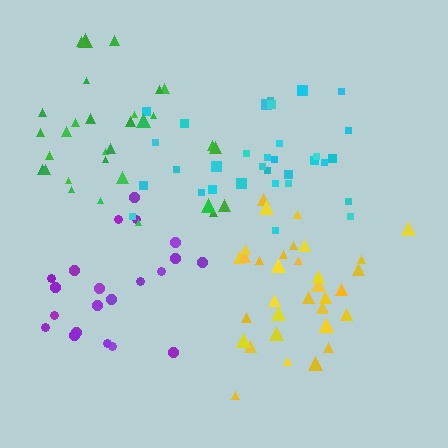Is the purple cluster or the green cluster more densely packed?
Green.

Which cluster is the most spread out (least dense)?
Purple.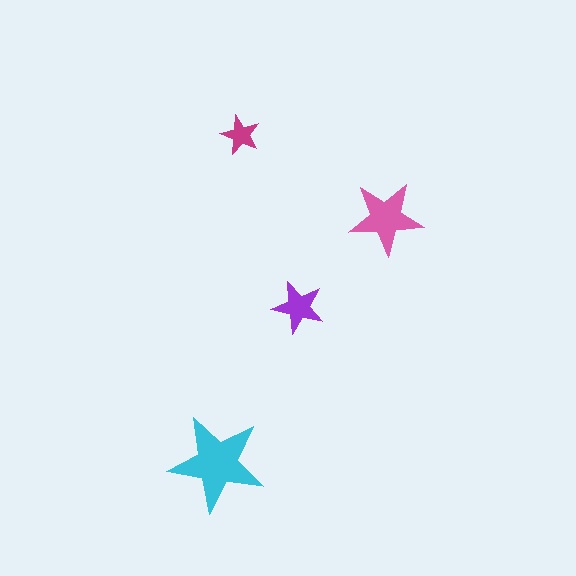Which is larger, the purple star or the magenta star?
The purple one.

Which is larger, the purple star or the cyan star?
The cyan one.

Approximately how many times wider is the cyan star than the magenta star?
About 2.5 times wider.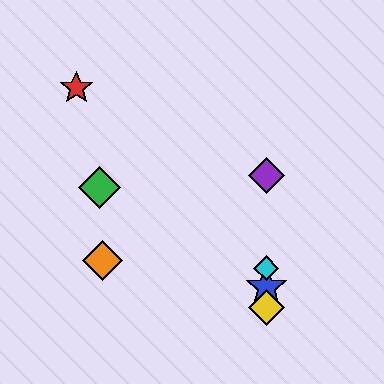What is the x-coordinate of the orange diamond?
The orange diamond is at x≈102.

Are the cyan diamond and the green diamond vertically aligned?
No, the cyan diamond is at x≈266 and the green diamond is at x≈100.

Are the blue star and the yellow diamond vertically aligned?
Yes, both are at x≈266.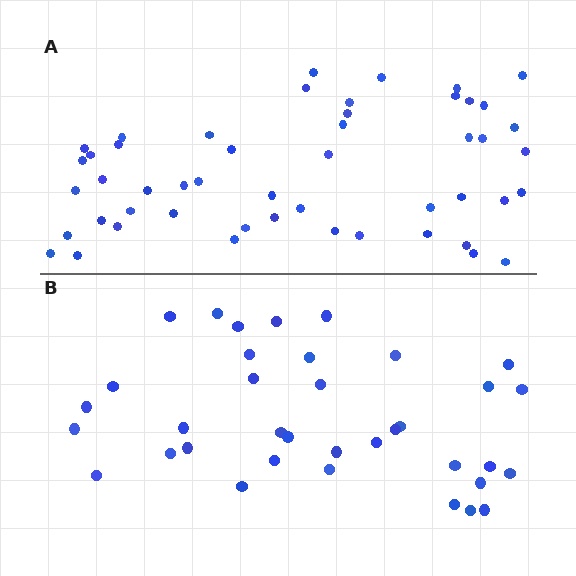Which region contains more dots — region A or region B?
Region A (the top region) has more dots.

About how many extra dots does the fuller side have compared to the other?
Region A has approximately 15 more dots than region B.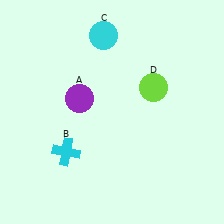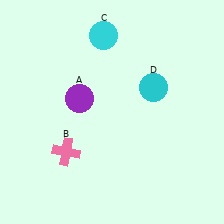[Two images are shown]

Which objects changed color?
B changed from cyan to pink. D changed from lime to cyan.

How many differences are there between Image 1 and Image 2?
There are 2 differences between the two images.